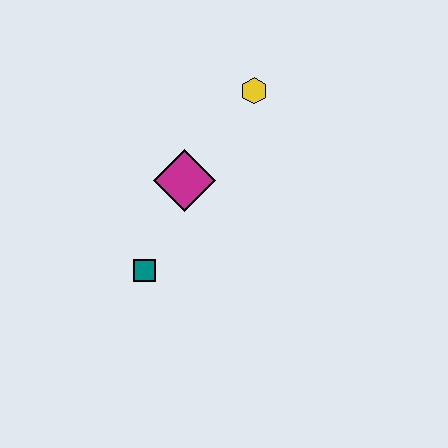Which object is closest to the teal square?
The magenta diamond is closest to the teal square.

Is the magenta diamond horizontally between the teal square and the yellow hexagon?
Yes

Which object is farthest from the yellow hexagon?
The teal square is farthest from the yellow hexagon.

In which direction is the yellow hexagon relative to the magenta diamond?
The yellow hexagon is above the magenta diamond.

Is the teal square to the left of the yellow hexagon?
Yes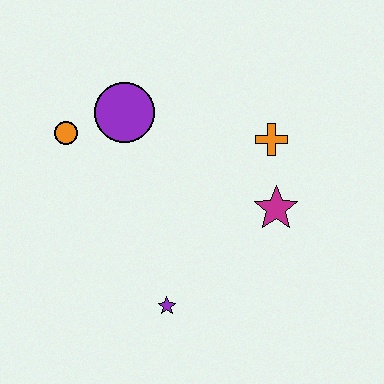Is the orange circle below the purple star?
No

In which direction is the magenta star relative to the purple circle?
The magenta star is to the right of the purple circle.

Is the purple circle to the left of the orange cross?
Yes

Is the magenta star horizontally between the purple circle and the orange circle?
No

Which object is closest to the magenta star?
The orange cross is closest to the magenta star.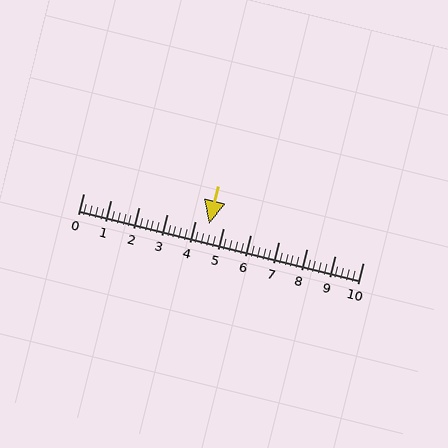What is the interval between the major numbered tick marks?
The major tick marks are spaced 1 units apart.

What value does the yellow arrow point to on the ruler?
The yellow arrow points to approximately 4.5.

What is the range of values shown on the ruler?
The ruler shows values from 0 to 10.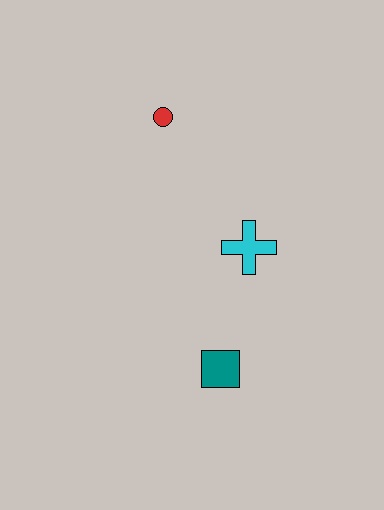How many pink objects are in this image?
There are no pink objects.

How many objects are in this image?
There are 3 objects.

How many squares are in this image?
There is 1 square.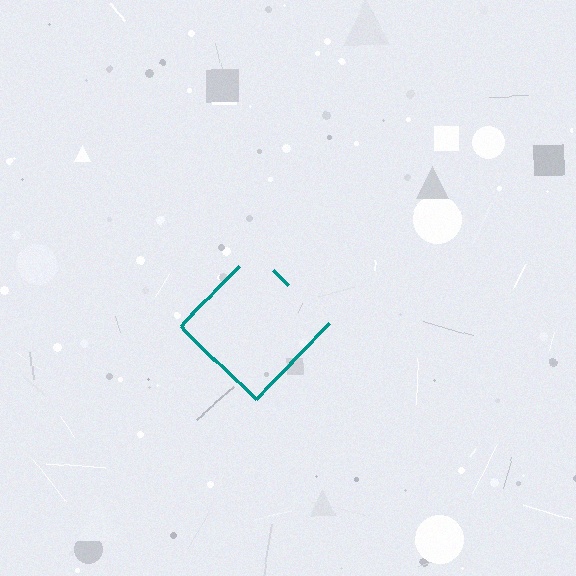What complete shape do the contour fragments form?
The contour fragments form a diamond.